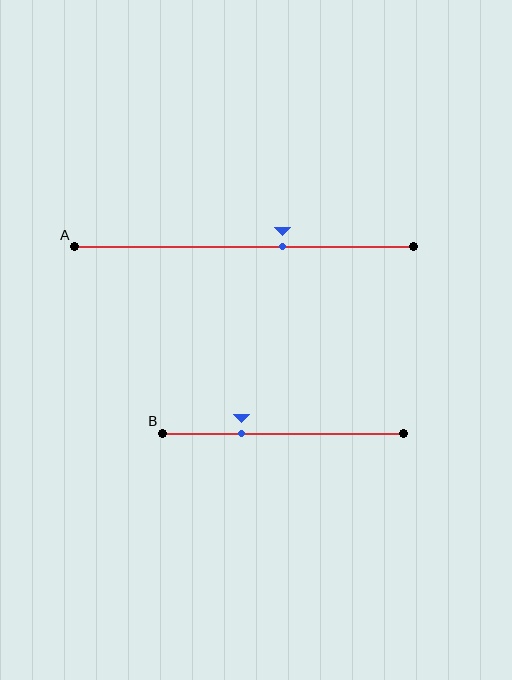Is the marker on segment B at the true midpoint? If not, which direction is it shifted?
No, the marker on segment B is shifted to the left by about 17% of the segment length.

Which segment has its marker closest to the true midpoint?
Segment A has its marker closest to the true midpoint.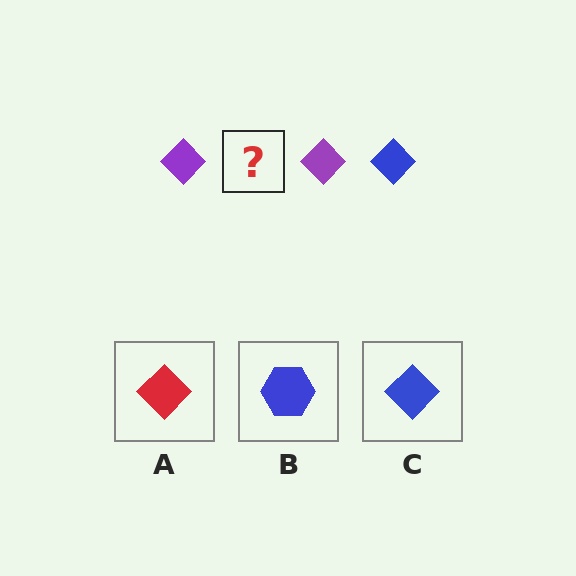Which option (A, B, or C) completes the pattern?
C.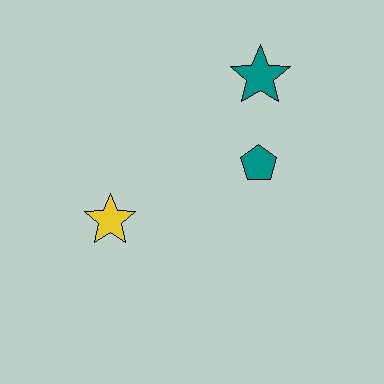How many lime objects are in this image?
There are no lime objects.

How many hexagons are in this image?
There are no hexagons.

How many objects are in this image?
There are 3 objects.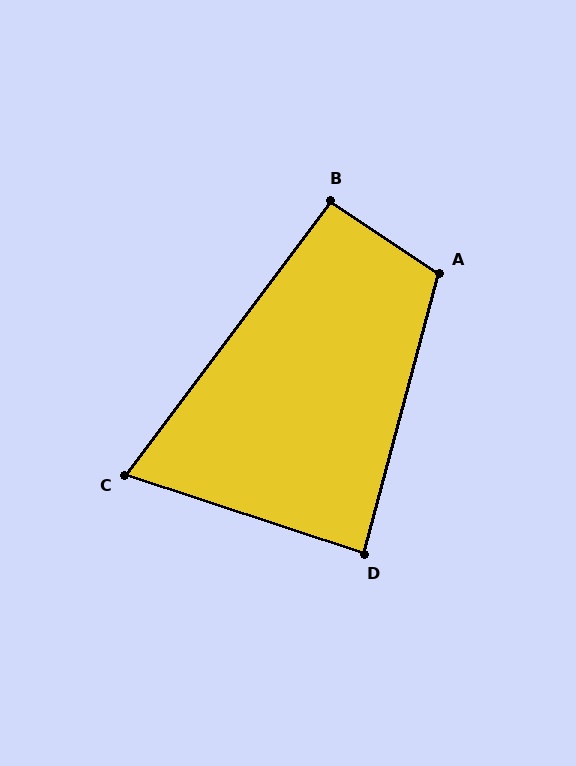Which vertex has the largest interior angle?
A, at approximately 109 degrees.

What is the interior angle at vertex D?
Approximately 87 degrees (approximately right).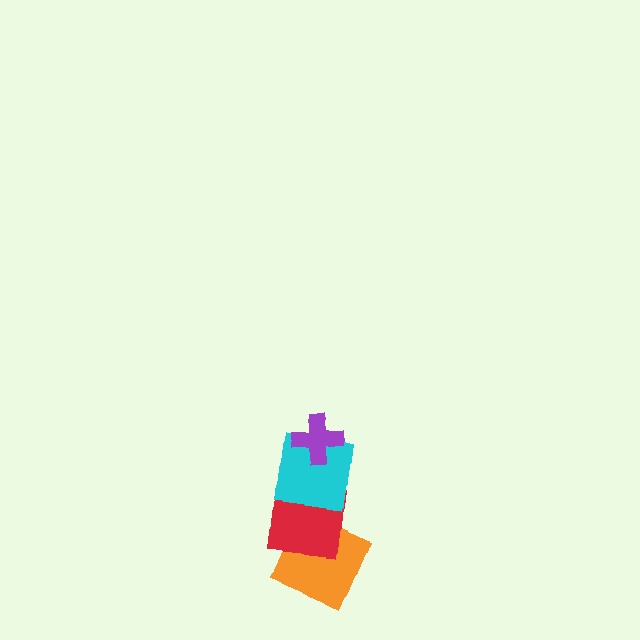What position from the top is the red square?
The red square is 3rd from the top.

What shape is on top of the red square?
The cyan square is on top of the red square.